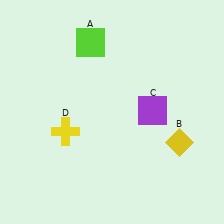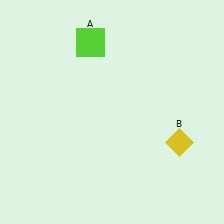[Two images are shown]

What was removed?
The purple square (C), the yellow cross (D) were removed in Image 2.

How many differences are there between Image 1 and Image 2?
There are 2 differences between the two images.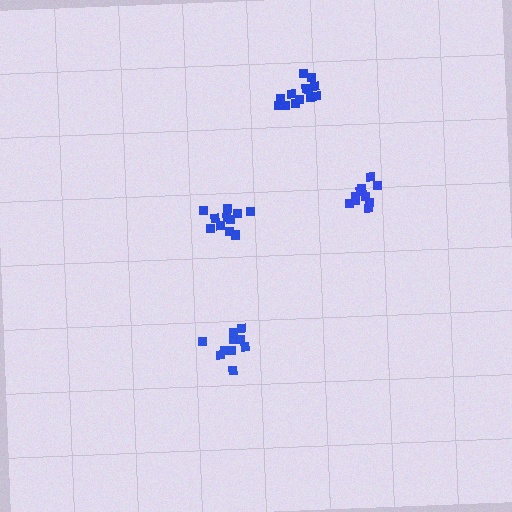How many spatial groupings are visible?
There are 4 spatial groupings.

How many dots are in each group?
Group 1: 10 dots, Group 2: 10 dots, Group 3: 11 dots, Group 4: 13 dots (44 total).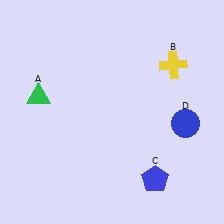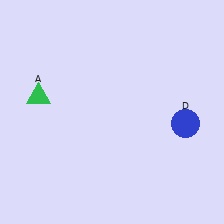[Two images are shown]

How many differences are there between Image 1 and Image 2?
There are 2 differences between the two images.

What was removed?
The yellow cross (B), the blue pentagon (C) were removed in Image 2.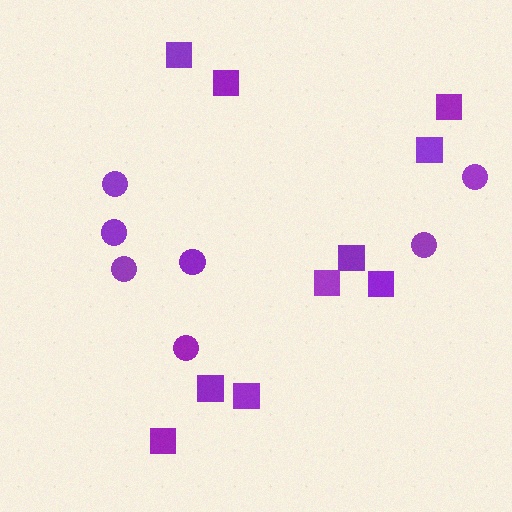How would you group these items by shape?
There are 2 groups: one group of circles (7) and one group of squares (10).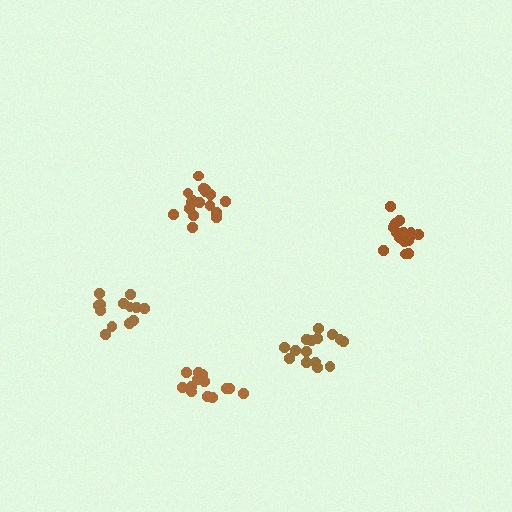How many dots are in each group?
Group 1: 18 dots, Group 2: 17 dots, Group 3: 13 dots, Group 4: 16 dots, Group 5: 14 dots (78 total).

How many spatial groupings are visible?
There are 5 spatial groupings.